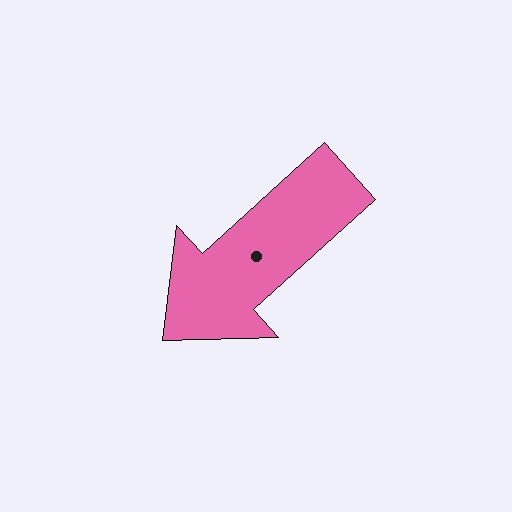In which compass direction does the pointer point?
Southwest.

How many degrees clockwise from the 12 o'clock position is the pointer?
Approximately 228 degrees.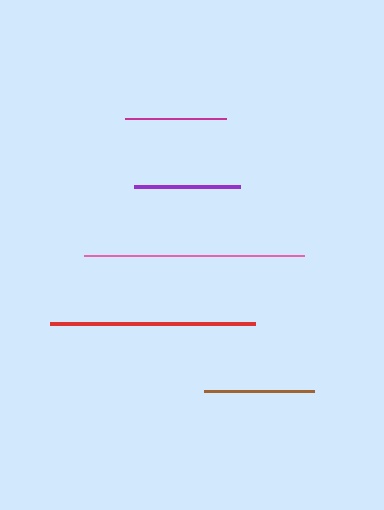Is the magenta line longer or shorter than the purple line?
The purple line is longer than the magenta line.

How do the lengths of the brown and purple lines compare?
The brown and purple lines are approximately the same length.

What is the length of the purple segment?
The purple segment is approximately 106 pixels long.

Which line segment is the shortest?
The magenta line is the shortest at approximately 101 pixels.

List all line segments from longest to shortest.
From longest to shortest: pink, red, brown, purple, magenta.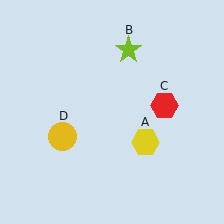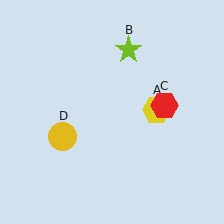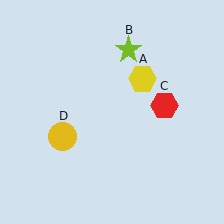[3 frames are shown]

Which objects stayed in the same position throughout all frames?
Lime star (object B) and red hexagon (object C) and yellow circle (object D) remained stationary.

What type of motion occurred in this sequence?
The yellow hexagon (object A) rotated counterclockwise around the center of the scene.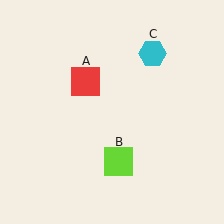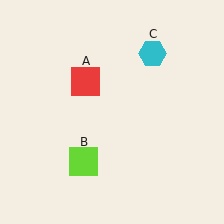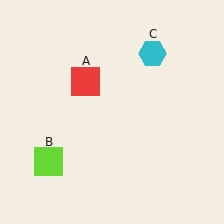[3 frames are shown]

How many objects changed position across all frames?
1 object changed position: lime square (object B).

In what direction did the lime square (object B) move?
The lime square (object B) moved left.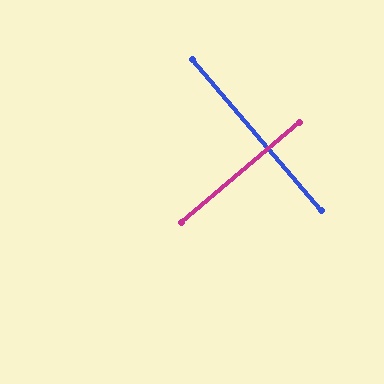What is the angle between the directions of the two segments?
Approximately 90 degrees.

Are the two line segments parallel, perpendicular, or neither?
Perpendicular — they meet at approximately 90°.